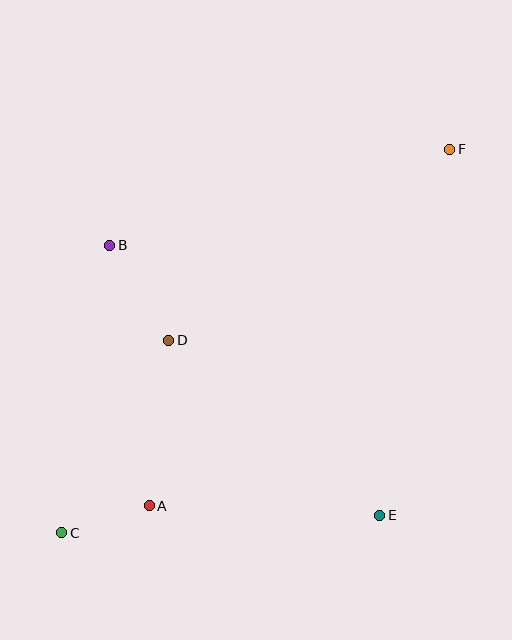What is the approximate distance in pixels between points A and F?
The distance between A and F is approximately 467 pixels.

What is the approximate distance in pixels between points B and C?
The distance between B and C is approximately 291 pixels.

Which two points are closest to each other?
Points A and C are closest to each other.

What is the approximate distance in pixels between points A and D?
The distance between A and D is approximately 167 pixels.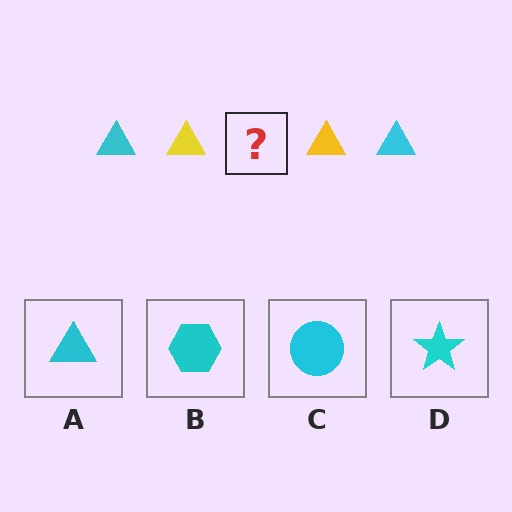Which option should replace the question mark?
Option A.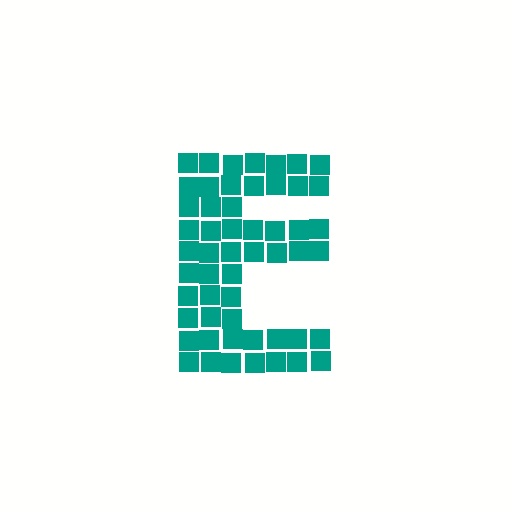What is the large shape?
The large shape is the letter E.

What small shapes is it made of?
It is made of small squares.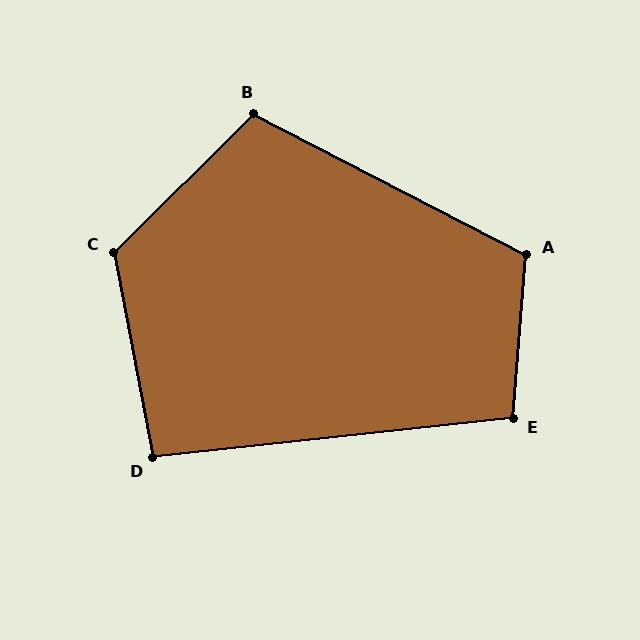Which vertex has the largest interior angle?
C, at approximately 124 degrees.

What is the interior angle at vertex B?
Approximately 108 degrees (obtuse).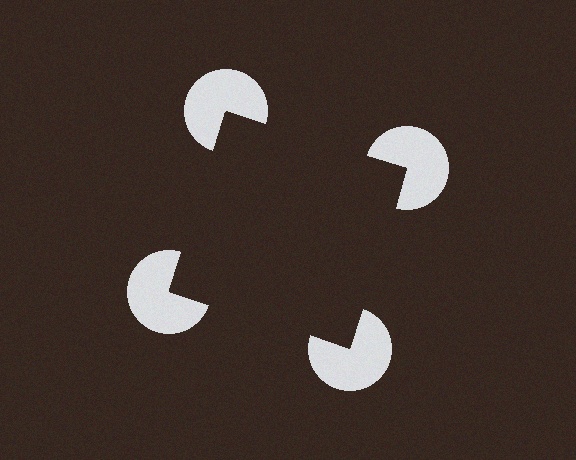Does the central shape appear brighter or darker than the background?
It typically appears slightly darker than the background, even though no actual brightness change is drawn.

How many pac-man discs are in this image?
There are 4 — one at each vertex of the illusory square.